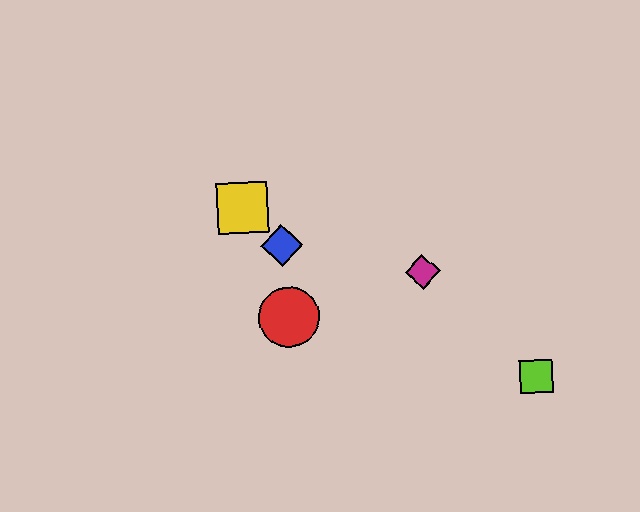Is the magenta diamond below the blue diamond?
Yes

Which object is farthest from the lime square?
The yellow square is farthest from the lime square.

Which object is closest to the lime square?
The magenta diamond is closest to the lime square.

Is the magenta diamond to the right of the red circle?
Yes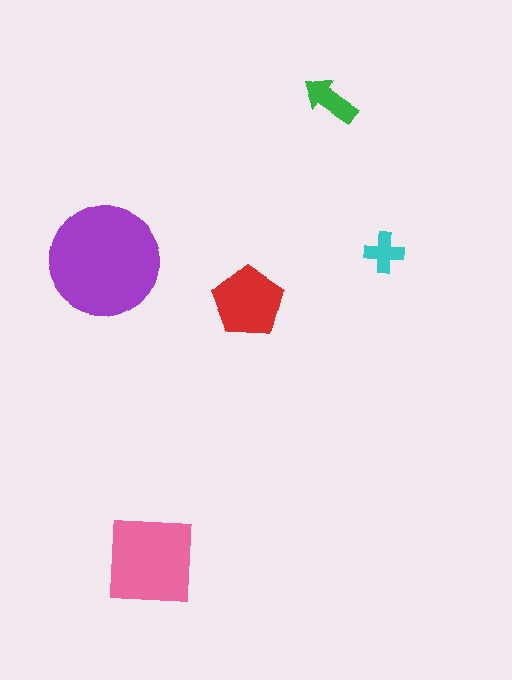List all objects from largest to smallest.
The purple circle, the pink square, the red pentagon, the green arrow, the cyan cross.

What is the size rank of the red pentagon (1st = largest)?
3rd.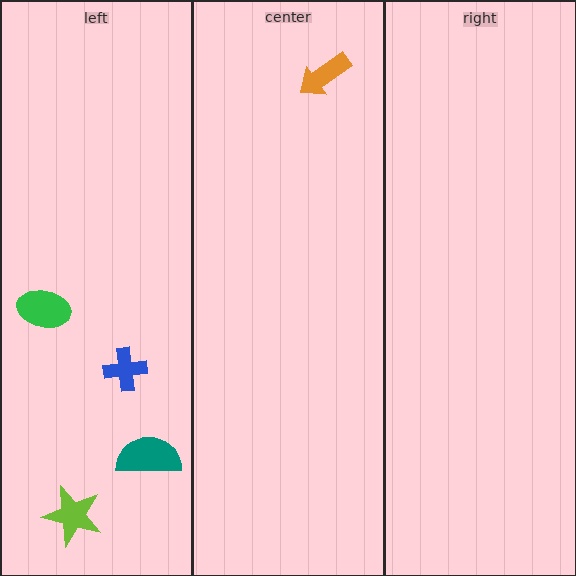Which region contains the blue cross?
The left region.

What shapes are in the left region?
The teal semicircle, the blue cross, the green ellipse, the lime star.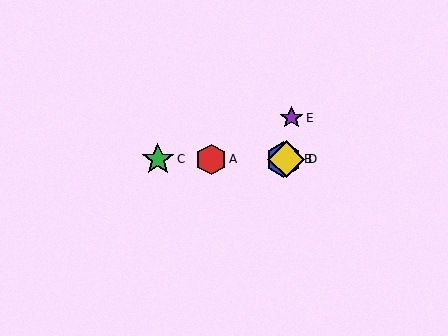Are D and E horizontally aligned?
No, D is at y≈159 and E is at y≈118.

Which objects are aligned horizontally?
Objects A, B, C, D are aligned horizontally.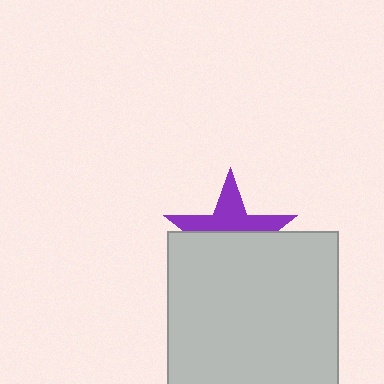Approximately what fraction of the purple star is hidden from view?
Roughly 55% of the purple star is hidden behind the light gray square.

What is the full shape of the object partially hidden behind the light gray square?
The partially hidden object is a purple star.